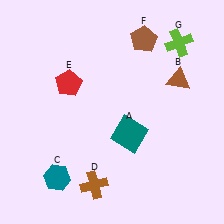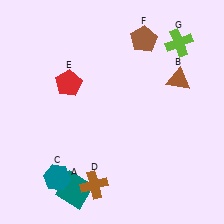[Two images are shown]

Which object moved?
The teal square (A) moved down.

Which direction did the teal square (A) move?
The teal square (A) moved down.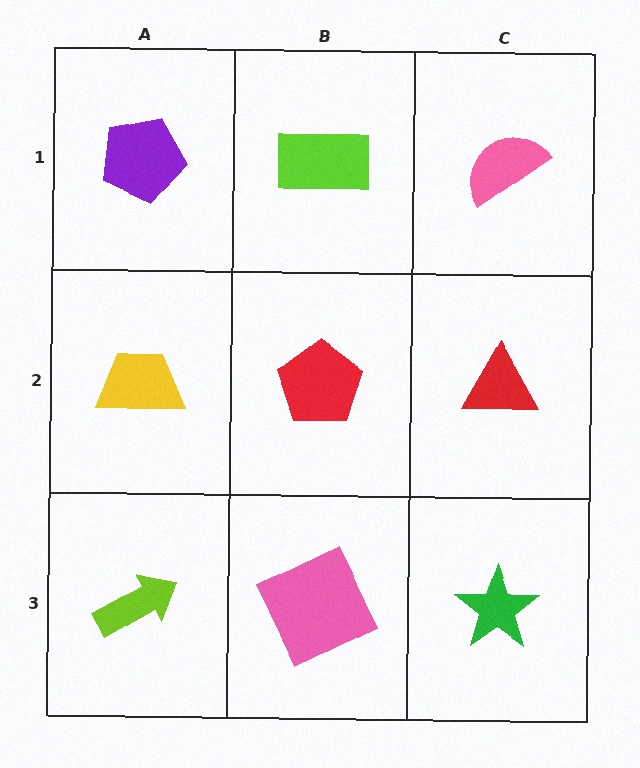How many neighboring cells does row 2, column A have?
3.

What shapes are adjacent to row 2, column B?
A lime rectangle (row 1, column B), a pink square (row 3, column B), a yellow trapezoid (row 2, column A), a red triangle (row 2, column C).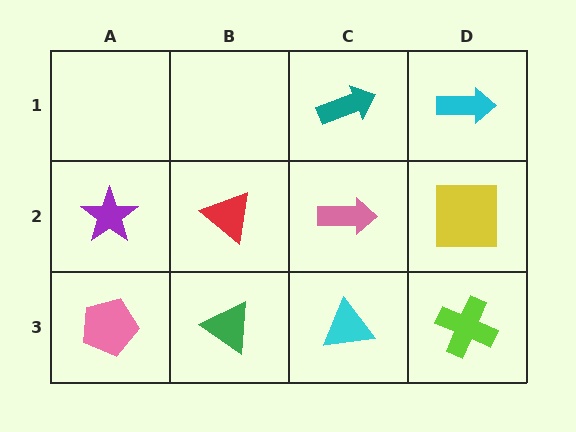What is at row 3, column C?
A cyan triangle.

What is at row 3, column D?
A lime cross.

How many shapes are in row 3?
4 shapes.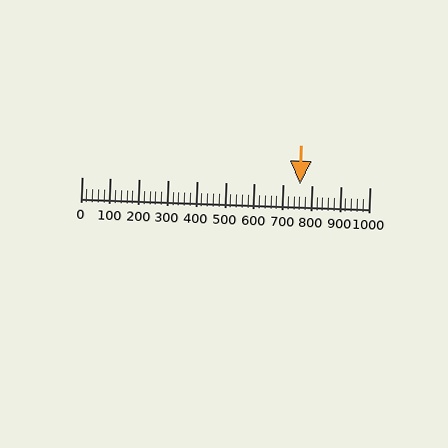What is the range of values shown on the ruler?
The ruler shows values from 0 to 1000.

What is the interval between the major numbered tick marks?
The major tick marks are spaced 100 units apart.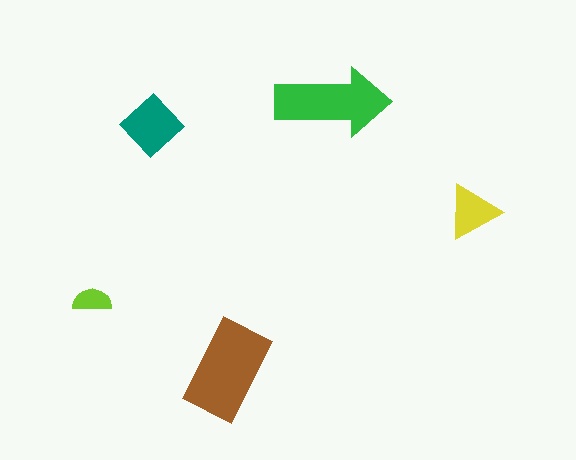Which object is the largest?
The brown rectangle.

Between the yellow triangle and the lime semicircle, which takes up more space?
The yellow triangle.